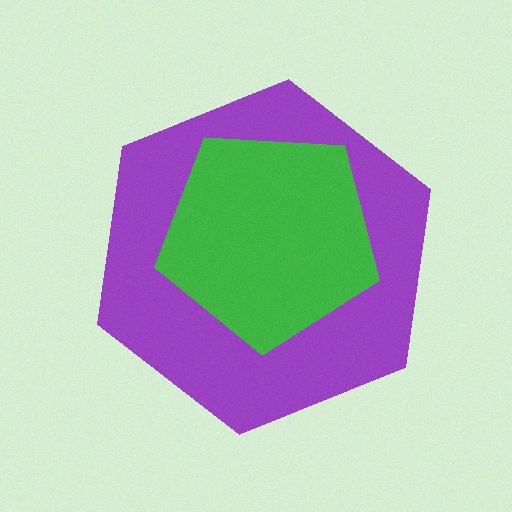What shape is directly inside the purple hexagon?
The green pentagon.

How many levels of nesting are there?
2.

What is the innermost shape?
The green pentagon.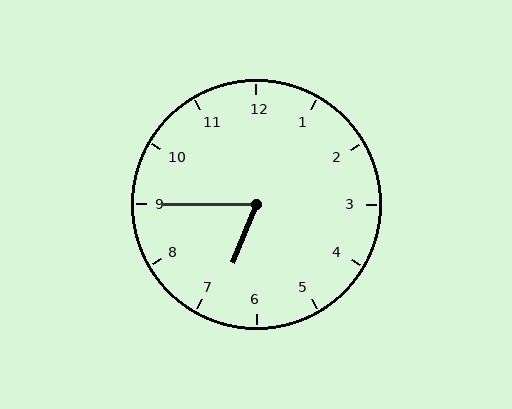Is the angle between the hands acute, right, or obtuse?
It is acute.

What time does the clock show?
6:45.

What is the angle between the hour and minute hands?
Approximately 68 degrees.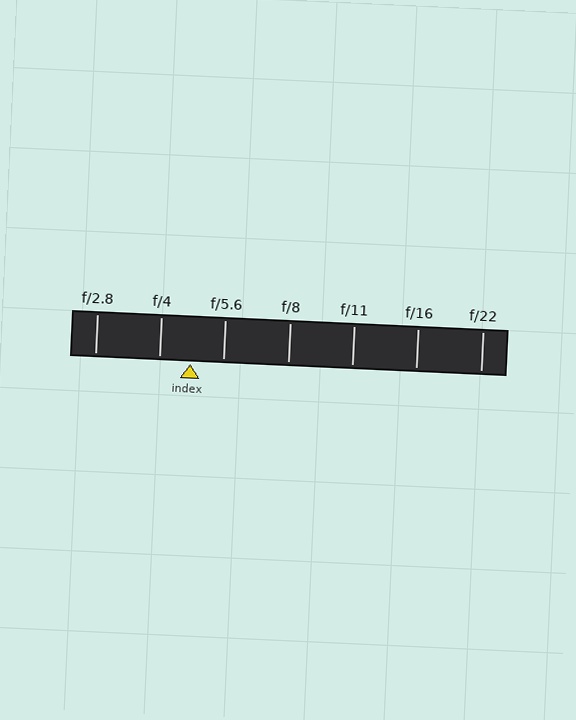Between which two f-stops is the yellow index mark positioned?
The index mark is between f/4 and f/5.6.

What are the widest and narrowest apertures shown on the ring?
The widest aperture shown is f/2.8 and the narrowest is f/22.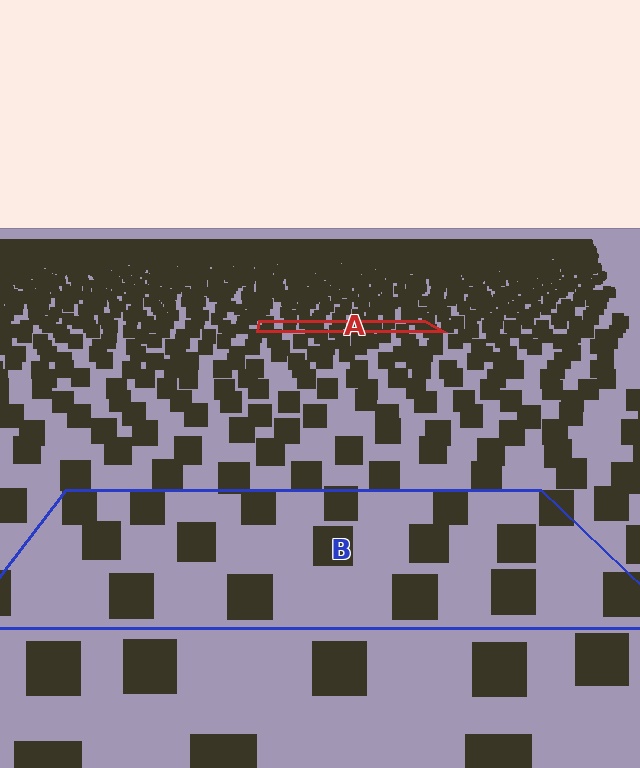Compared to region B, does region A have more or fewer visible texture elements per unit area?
Region A has more texture elements per unit area — they are packed more densely because it is farther away.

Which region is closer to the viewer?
Region B is closer. The texture elements there are larger and more spread out.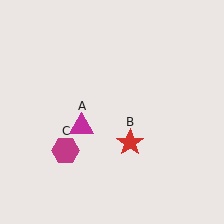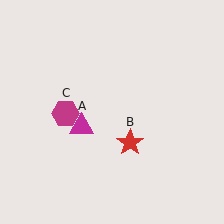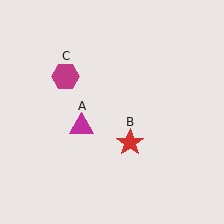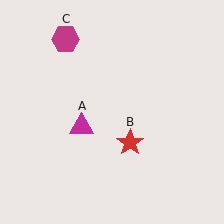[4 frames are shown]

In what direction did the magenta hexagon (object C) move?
The magenta hexagon (object C) moved up.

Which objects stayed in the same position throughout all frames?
Magenta triangle (object A) and red star (object B) remained stationary.